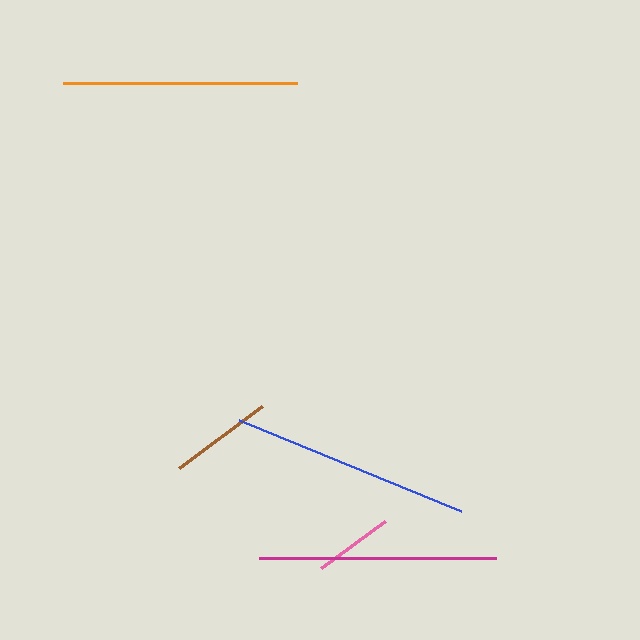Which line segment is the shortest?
The pink line is the shortest at approximately 79 pixels.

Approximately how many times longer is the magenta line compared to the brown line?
The magenta line is approximately 2.3 times the length of the brown line.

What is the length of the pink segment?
The pink segment is approximately 79 pixels long.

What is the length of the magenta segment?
The magenta segment is approximately 236 pixels long.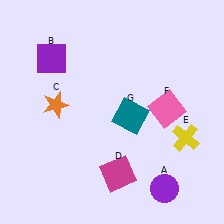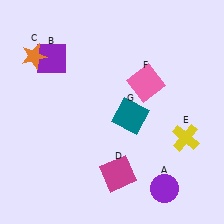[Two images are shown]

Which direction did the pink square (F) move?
The pink square (F) moved up.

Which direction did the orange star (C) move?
The orange star (C) moved up.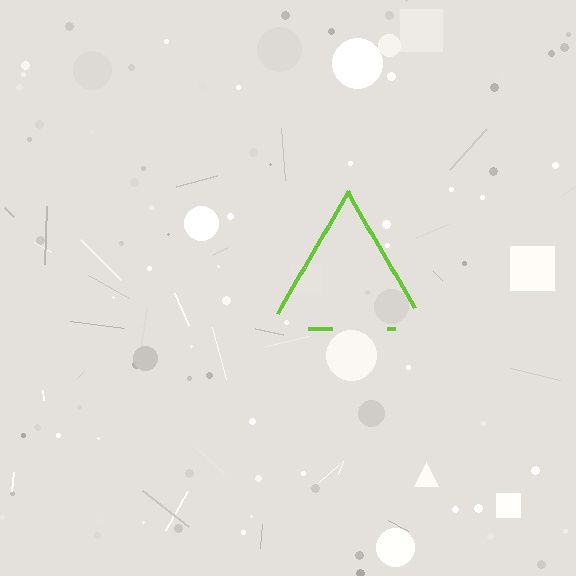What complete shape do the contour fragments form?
The contour fragments form a triangle.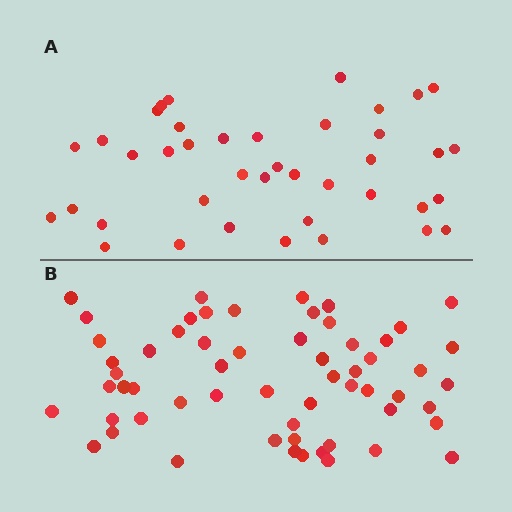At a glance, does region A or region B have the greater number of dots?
Region B (the bottom region) has more dots.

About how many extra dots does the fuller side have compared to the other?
Region B has approximately 20 more dots than region A.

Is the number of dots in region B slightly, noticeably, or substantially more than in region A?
Region B has substantially more. The ratio is roughly 1.5 to 1.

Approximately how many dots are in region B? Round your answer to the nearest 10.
About 60 dots. (The exact count is 59, which rounds to 60.)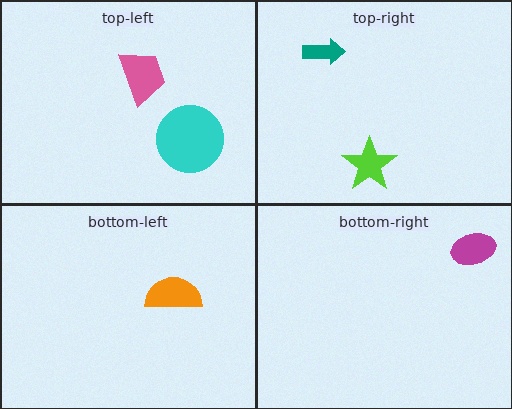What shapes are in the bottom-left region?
The orange semicircle.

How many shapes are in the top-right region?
2.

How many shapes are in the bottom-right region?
1.